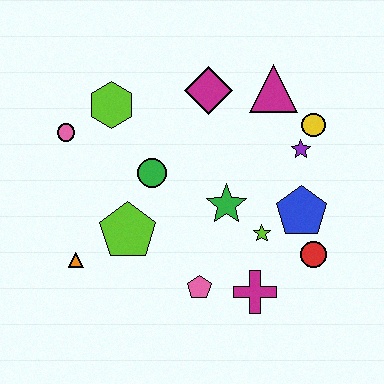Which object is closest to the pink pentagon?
The magenta cross is closest to the pink pentagon.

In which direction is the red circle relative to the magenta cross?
The red circle is to the right of the magenta cross.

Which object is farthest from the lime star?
The pink circle is farthest from the lime star.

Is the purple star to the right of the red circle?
No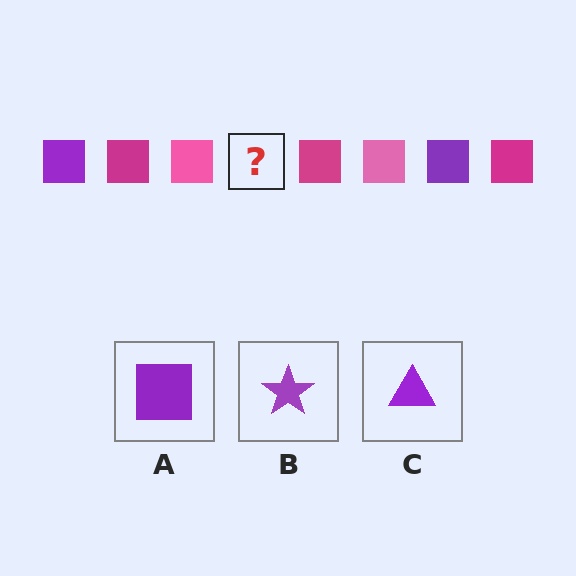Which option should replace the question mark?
Option A.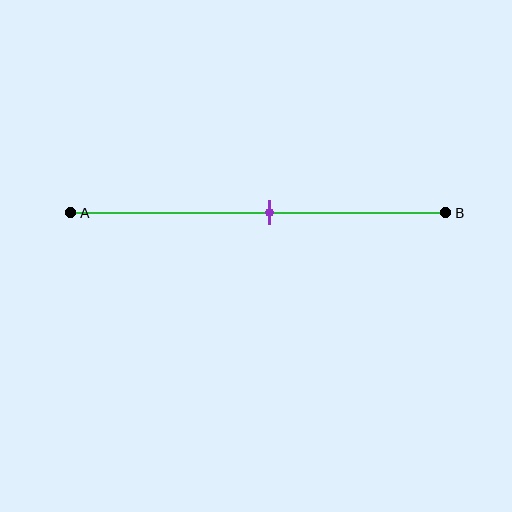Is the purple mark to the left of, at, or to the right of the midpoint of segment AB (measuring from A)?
The purple mark is to the right of the midpoint of segment AB.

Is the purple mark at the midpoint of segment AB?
No, the mark is at about 55% from A, not at the 50% midpoint.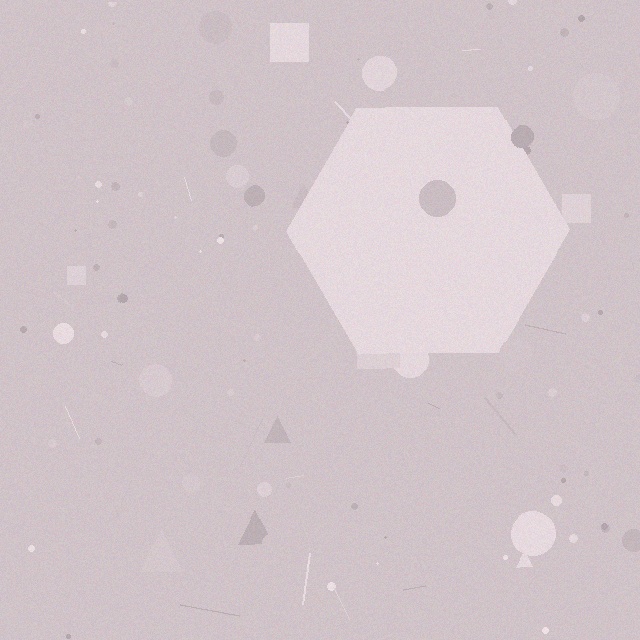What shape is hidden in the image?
A hexagon is hidden in the image.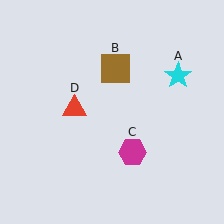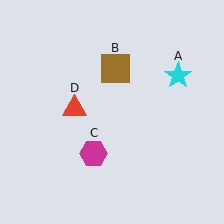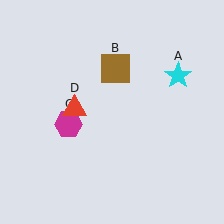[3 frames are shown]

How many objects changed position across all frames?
1 object changed position: magenta hexagon (object C).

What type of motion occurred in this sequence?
The magenta hexagon (object C) rotated clockwise around the center of the scene.